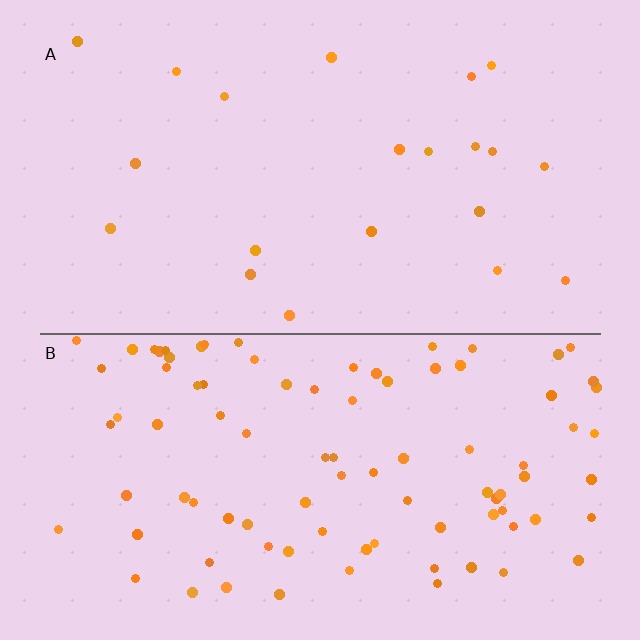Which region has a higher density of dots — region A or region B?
B (the bottom).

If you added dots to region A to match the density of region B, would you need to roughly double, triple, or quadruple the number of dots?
Approximately quadruple.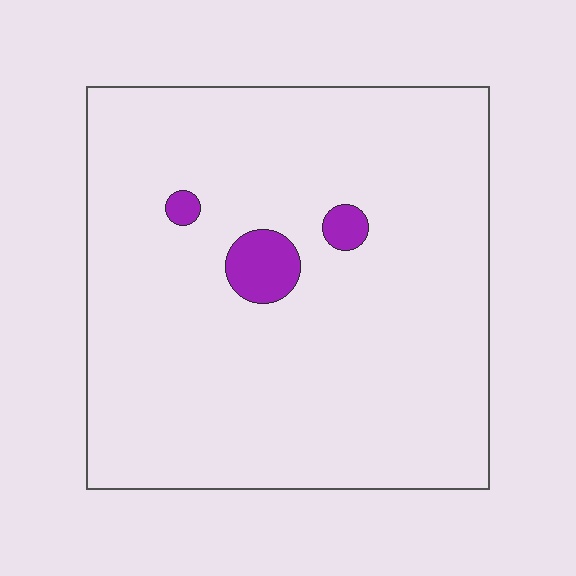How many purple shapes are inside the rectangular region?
3.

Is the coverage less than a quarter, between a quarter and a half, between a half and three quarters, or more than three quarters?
Less than a quarter.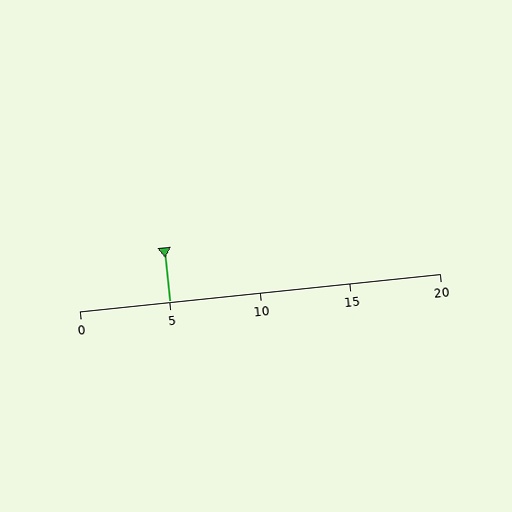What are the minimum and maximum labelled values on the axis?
The axis runs from 0 to 20.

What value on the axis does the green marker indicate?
The marker indicates approximately 5.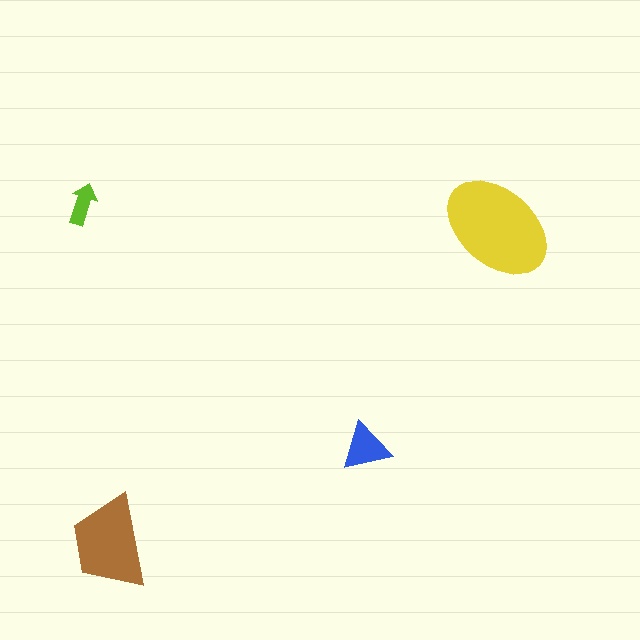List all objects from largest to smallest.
The yellow ellipse, the brown trapezoid, the blue triangle, the lime arrow.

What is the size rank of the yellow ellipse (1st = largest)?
1st.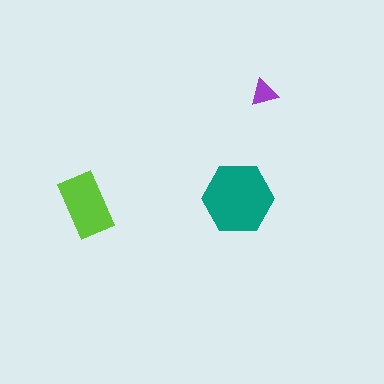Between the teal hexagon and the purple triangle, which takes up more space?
The teal hexagon.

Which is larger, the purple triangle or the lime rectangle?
The lime rectangle.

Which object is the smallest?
The purple triangle.